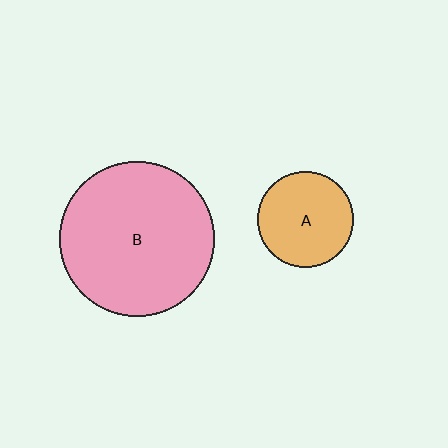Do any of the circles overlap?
No, none of the circles overlap.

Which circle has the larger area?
Circle B (pink).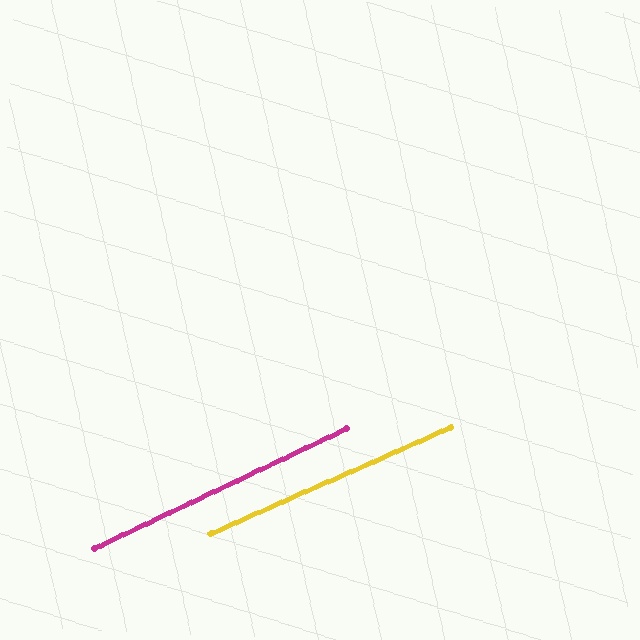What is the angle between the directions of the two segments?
Approximately 2 degrees.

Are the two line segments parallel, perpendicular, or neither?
Parallel — their directions differ by only 1.6°.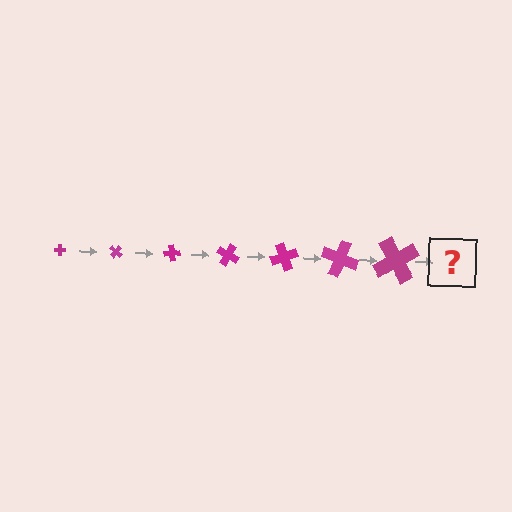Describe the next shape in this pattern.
It should be a cross, larger than the previous one and rotated 280 degrees from the start.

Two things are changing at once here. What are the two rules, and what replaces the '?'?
The two rules are that the cross grows larger each step and it rotates 40 degrees each step. The '?' should be a cross, larger than the previous one and rotated 280 degrees from the start.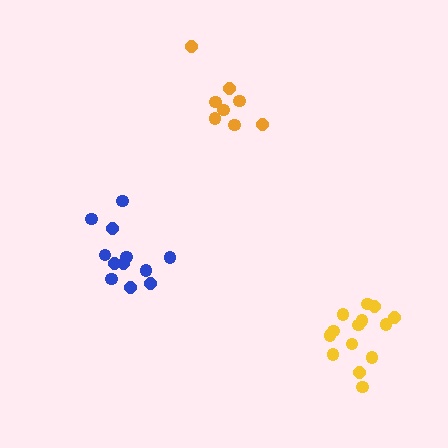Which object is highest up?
The orange cluster is topmost.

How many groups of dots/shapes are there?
There are 3 groups.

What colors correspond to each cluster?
The clusters are colored: yellow, orange, blue.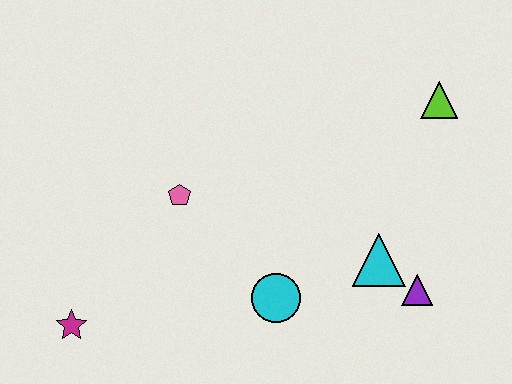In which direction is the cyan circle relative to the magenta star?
The cyan circle is to the right of the magenta star.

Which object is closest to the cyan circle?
The cyan triangle is closest to the cyan circle.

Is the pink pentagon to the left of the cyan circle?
Yes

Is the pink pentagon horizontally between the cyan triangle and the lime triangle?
No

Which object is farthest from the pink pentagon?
The lime triangle is farthest from the pink pentagon.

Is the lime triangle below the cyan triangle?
No